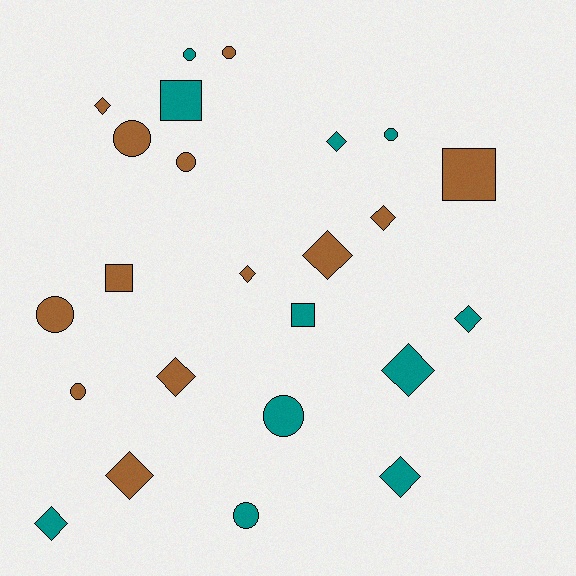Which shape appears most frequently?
Diamond, with 11 objects.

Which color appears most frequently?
Brown, with 13 objects.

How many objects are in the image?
There are 24 objects.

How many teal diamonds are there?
There are 5 teal diamonds.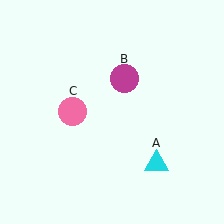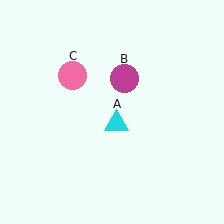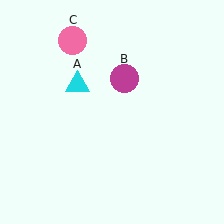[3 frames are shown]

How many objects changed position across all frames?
2 objects changed position: cyan triangle (object A), pink circle (object C).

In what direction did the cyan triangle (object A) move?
The cyan triangle (object A) moved up and to the left.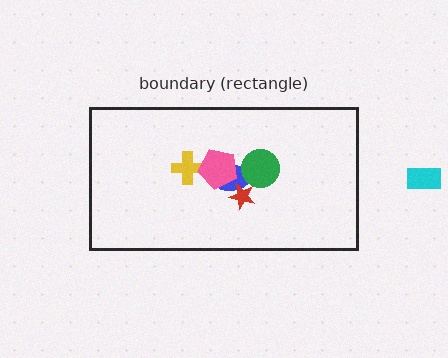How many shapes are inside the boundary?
5 inside, 1 outside.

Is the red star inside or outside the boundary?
Inside.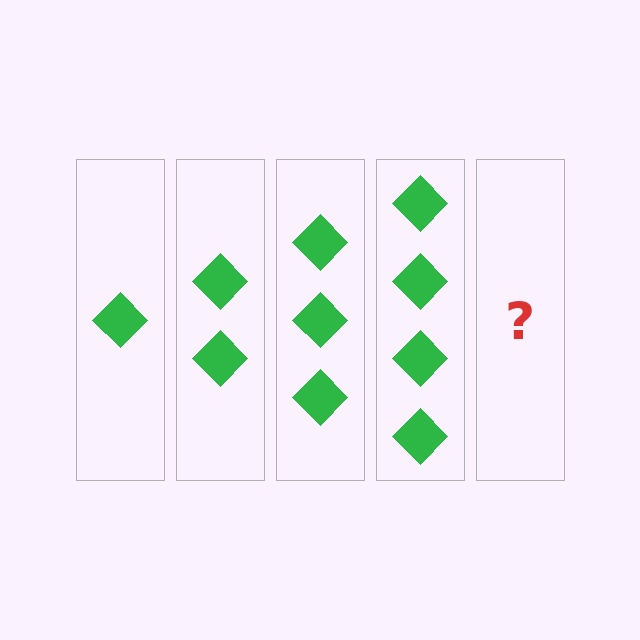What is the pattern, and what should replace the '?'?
The pattern is that each step adds one more diamond. The '?' should be 5 diamonds.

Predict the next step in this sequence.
The next step is 5 diamonds.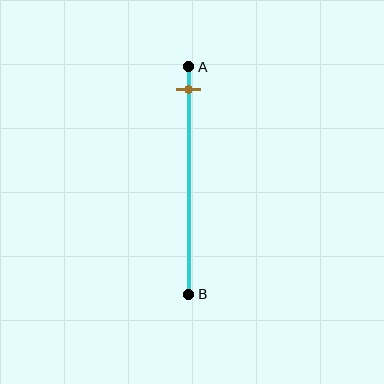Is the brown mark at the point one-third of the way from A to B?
No, the mark is at about 10% from A, not at the 33% one-third point.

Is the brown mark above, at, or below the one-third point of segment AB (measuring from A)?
The brown mark is above the one-third point of segment AB.